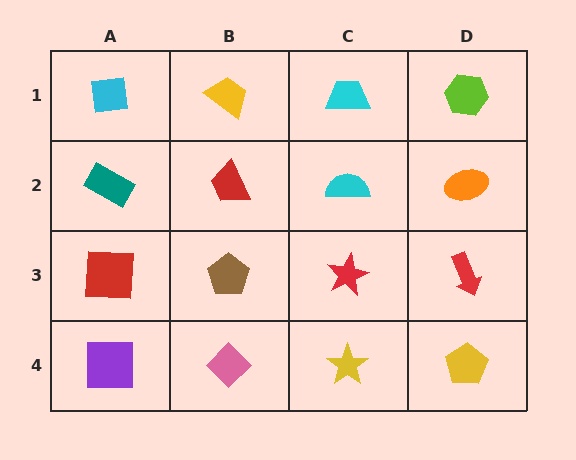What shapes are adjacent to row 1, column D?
An orange ellipse (row 2, column D), a cyan trapezoid (row 1, column C).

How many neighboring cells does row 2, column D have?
3.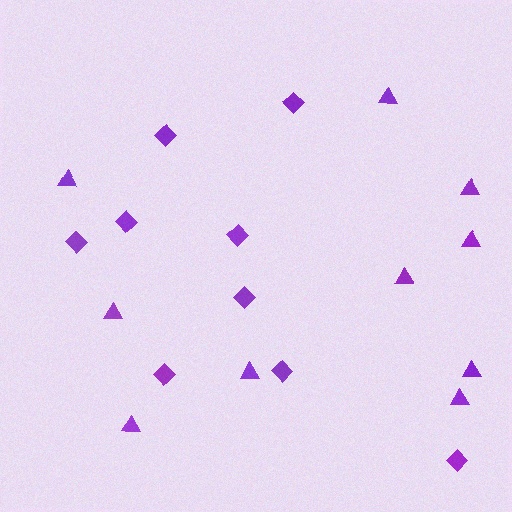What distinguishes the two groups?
There are 2 groups: one group of diamonds (9) and one group of triangles (10).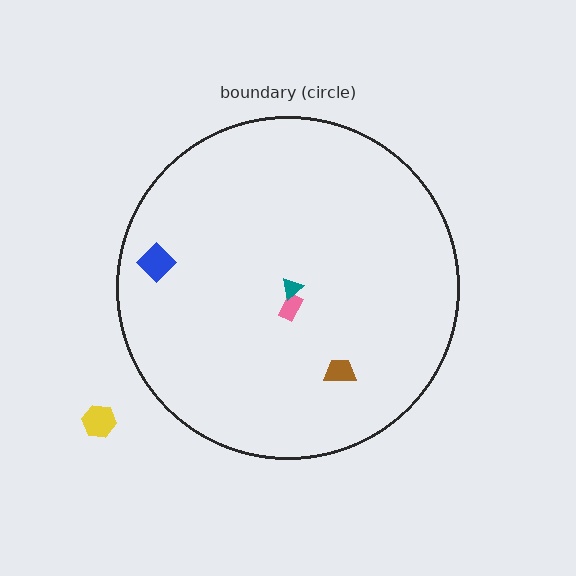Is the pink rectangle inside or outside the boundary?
Inside.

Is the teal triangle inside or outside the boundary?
Inside.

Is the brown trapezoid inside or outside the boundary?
Inside.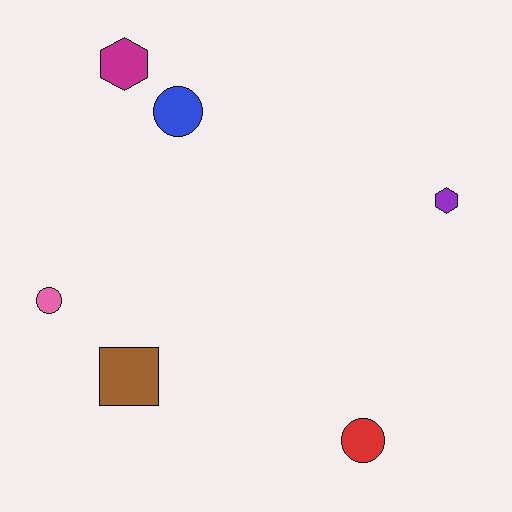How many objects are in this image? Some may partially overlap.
There are 6 objects.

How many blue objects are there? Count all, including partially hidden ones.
There is 1 blue object.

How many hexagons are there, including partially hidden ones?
There are 2 hexagons.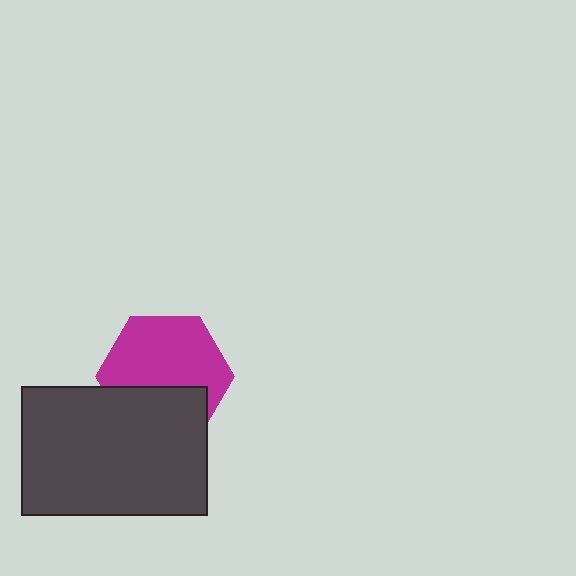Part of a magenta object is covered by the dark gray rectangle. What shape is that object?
It is a hexagon.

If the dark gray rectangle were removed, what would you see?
You would see the complete magenta hexagon.